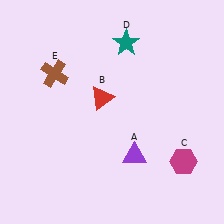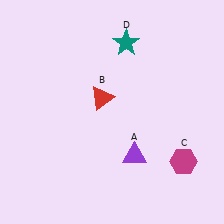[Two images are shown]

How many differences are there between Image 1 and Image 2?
There is 1 difference between the two images.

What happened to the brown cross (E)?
The brown cross (E) was removed in Image 2. It was in the top-left area of Image 1.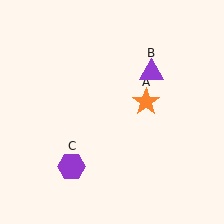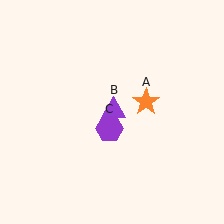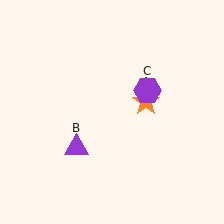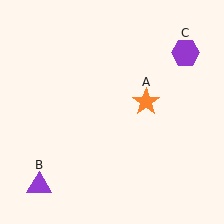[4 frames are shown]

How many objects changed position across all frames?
2 objects changed position: purple triangle (object B), purple hexagon (object C).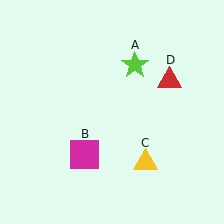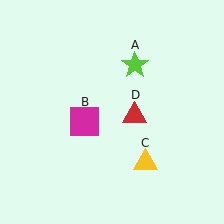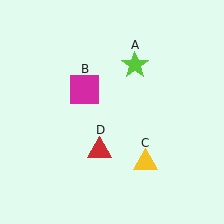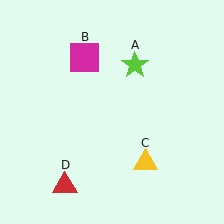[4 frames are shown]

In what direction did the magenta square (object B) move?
The magenta square (object B) moved up.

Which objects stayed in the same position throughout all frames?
Lime star (object A) and yellow triangle (object C) remained stationary.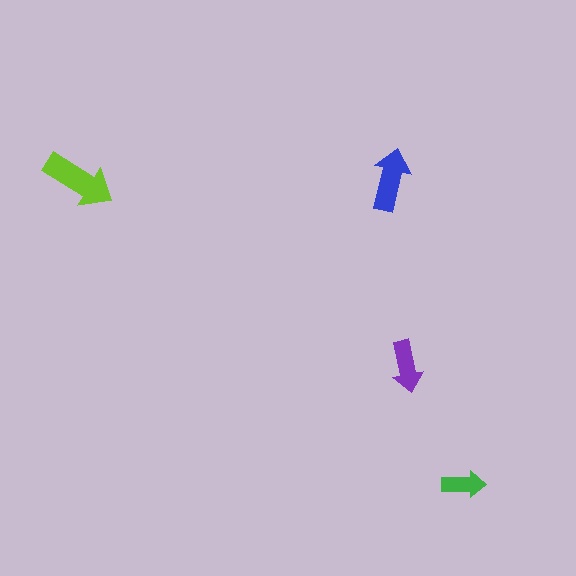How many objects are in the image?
There are 4 objects in the image.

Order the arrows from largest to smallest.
the lime one, the blue one, the purple one, the green one.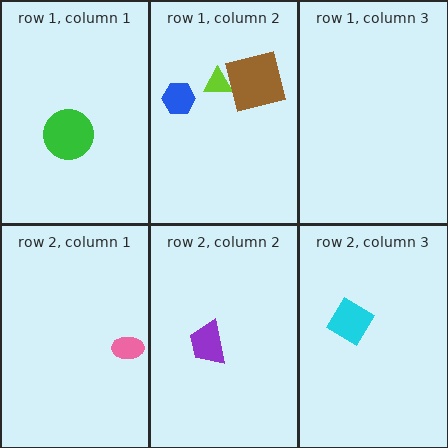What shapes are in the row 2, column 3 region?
The cyan diamond.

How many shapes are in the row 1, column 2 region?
3.